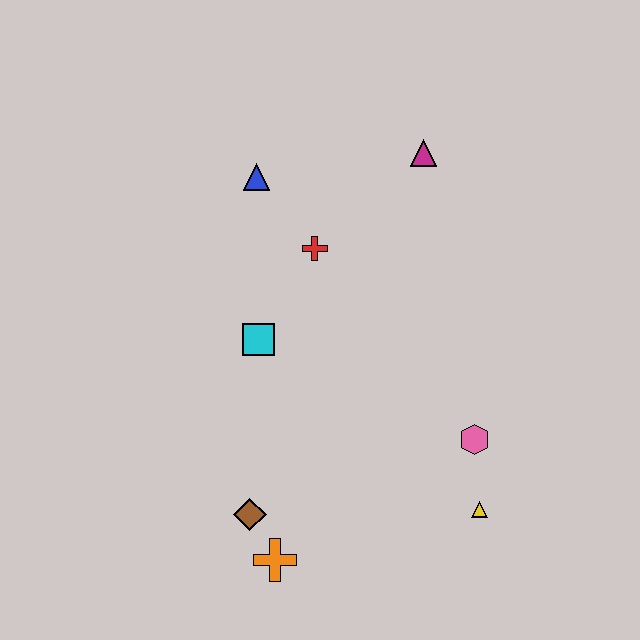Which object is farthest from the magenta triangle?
The orange cross is farthest from the magenta triangle.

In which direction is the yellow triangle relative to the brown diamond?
The yellow triangle is to the right of the brown diamond.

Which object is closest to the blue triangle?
The red cross is closest to the blue triangle.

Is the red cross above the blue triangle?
No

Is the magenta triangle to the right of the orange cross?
Yes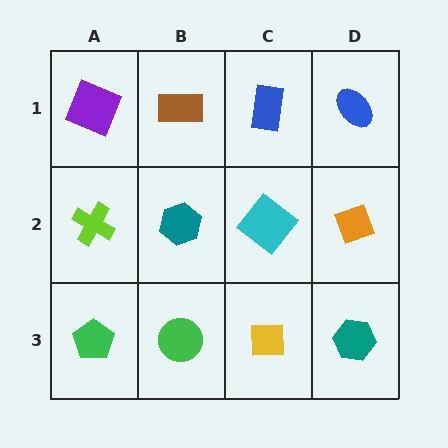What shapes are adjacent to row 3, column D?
An orange diamond (row 2, column D), a yellow square (row 3, column C).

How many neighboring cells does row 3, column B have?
3.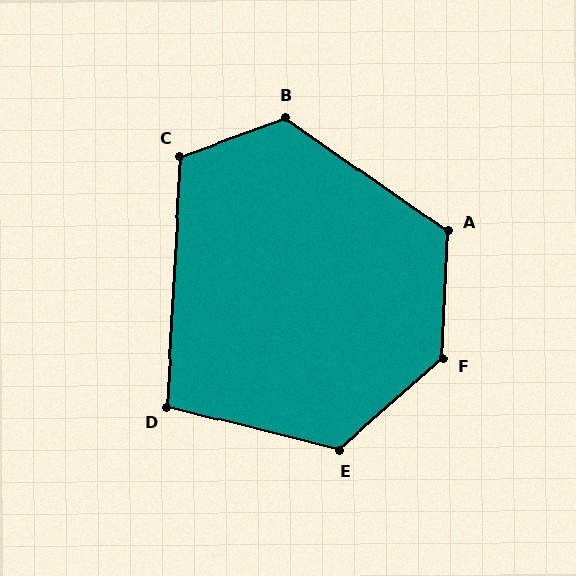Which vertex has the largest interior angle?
F, at approximately 134 degrees.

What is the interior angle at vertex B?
Approximately 125 degrees (obtuse).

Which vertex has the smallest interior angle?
D, at approximately 101 degrees.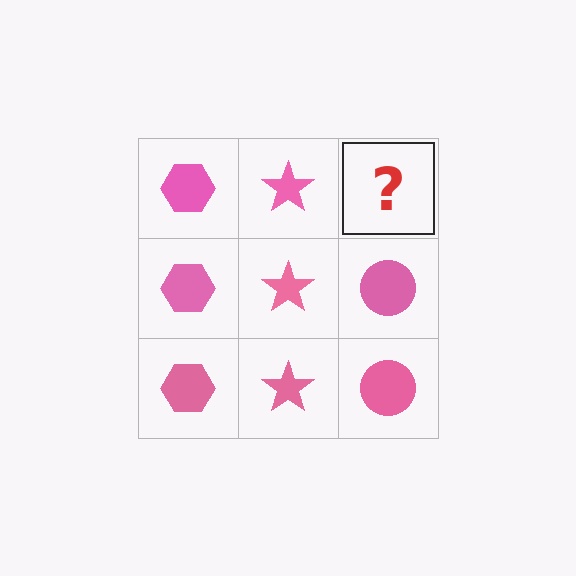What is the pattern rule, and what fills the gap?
The rule is that each column has a consistent shape. The gap should be filled with a pink circle.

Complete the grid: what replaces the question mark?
The question mark should be replaced with a pink circle.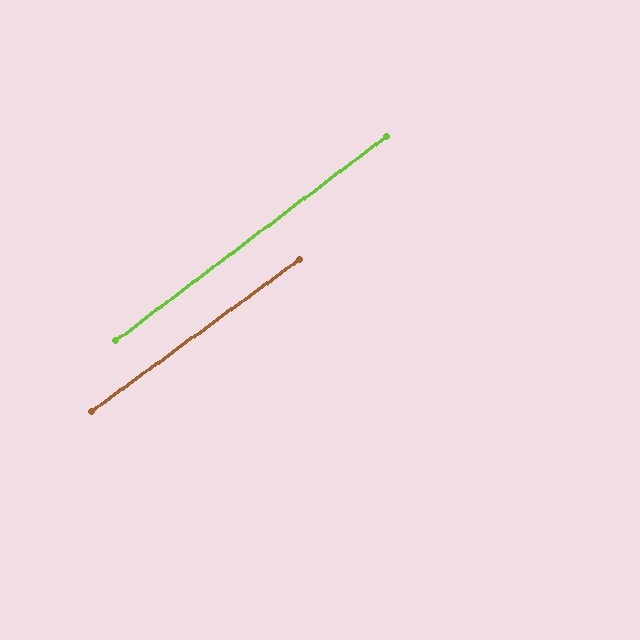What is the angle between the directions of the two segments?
Approximately 1 degree.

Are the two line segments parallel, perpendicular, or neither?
Parallel — their directions differ by only 1.0°.